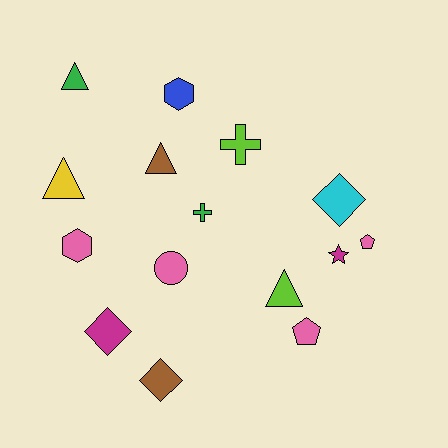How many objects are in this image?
There are 15 objects.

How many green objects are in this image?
There are 2 green objects.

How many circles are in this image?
There is 1 circle.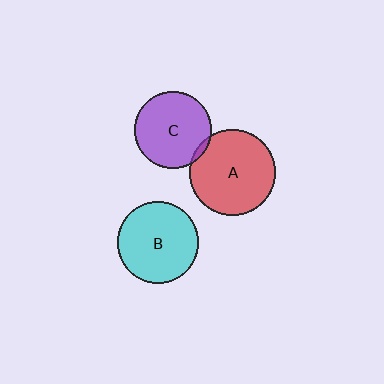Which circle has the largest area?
Circle A (red).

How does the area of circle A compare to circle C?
Approximately 1.3 times.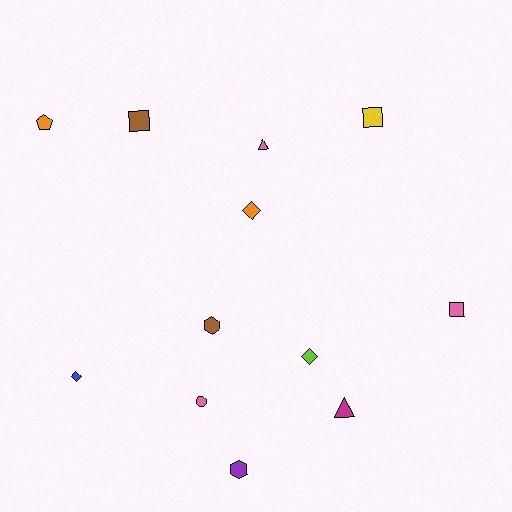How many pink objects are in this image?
There are 3 pink objects.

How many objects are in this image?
There are 12 objects.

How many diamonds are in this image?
There are 3 diamonds.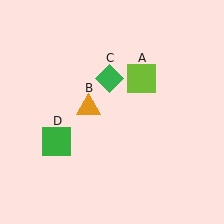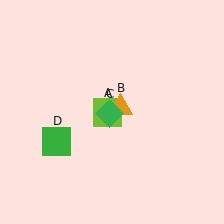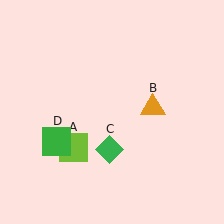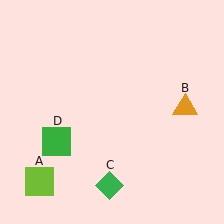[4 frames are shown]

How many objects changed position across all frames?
3 objects changed position: lime square (object A), orange triangle (object B), green diamond (object C).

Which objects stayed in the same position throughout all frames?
Green square (object D) remained stationary.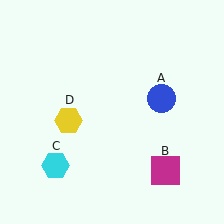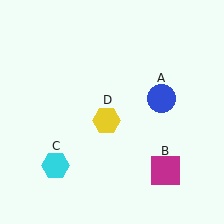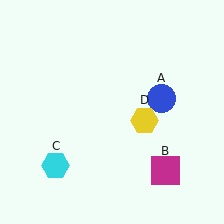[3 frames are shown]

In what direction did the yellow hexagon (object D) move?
The yellow hexagon (object D) moved right.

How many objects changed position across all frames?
1 object changed position: yellow hexagon (object D).